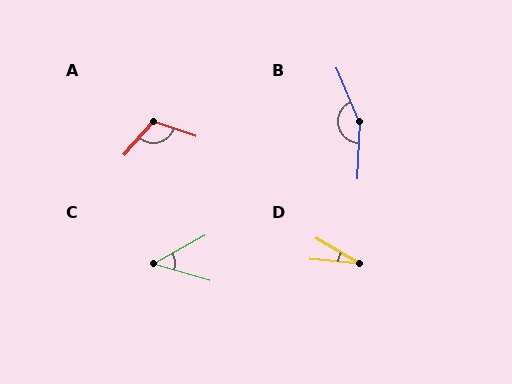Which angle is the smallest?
D, at approximately 25 degrees.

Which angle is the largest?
B, at approximately 155 degrees.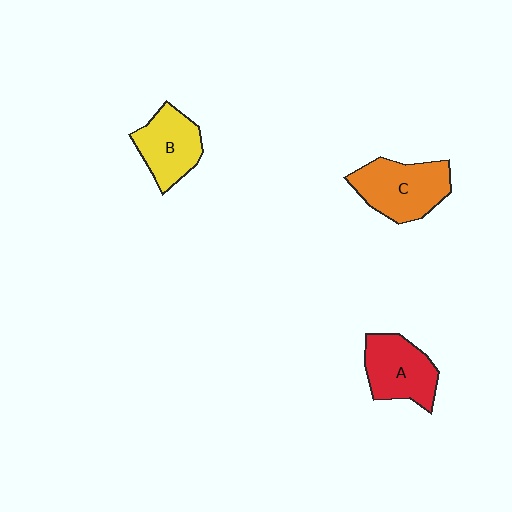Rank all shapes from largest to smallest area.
From largest to smallest: C (orange), A (red), B (yellow).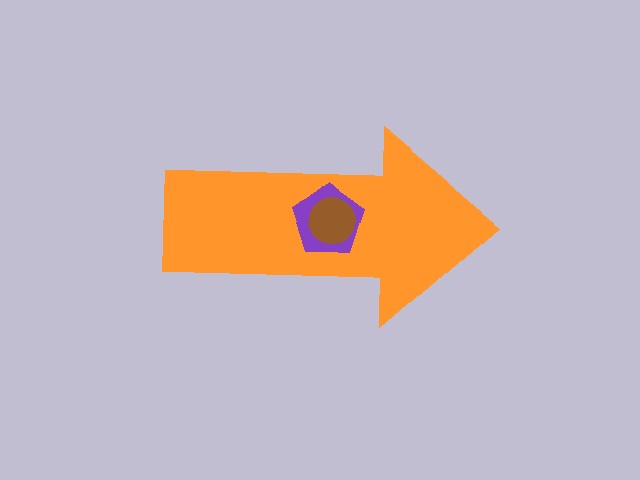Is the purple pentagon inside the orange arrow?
Yes.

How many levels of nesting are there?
3.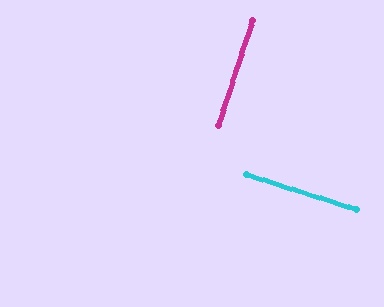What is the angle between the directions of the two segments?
Approximately 90 degrees.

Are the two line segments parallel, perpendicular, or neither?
Perpendicular — they meet at approximately 90°.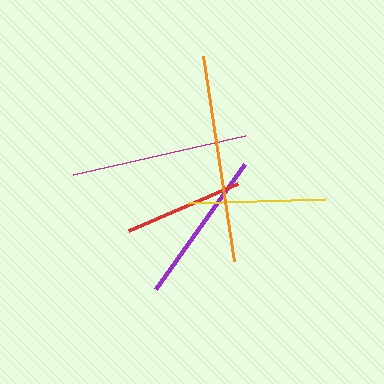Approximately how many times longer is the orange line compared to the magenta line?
The orange line is approximately 1.2 times the length of the magenta line.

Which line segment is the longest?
The orange line is the longest at approximately 208 pixels.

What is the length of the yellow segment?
The yellow segment is approximately 137 pixels long.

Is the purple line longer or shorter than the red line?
The purple line is longer than the red line.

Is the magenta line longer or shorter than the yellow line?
The magenta line is longer than the yellow line.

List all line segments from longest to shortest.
From longest to shortest: orange, magenta, purple, yellow, red.